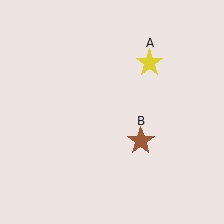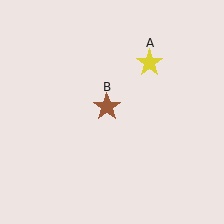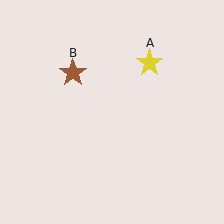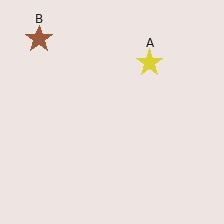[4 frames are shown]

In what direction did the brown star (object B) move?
The brown star (object B) moved up and to the left.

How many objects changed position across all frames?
1 object changed position: brown star (object B).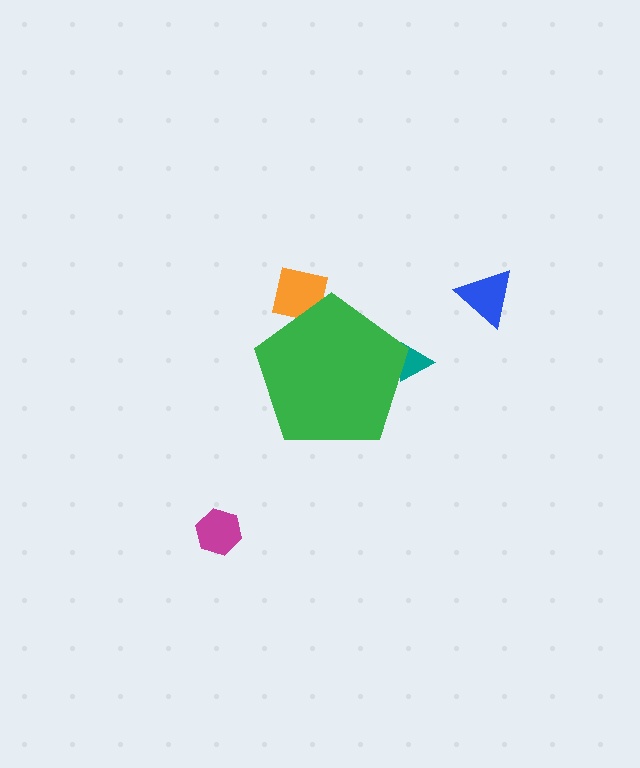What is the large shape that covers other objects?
A green pentagon.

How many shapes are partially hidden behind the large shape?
2 shapes are partially hidden.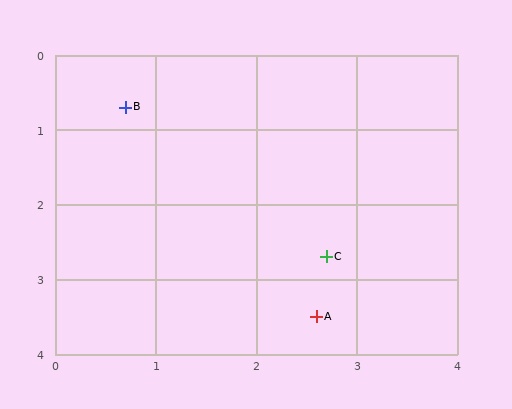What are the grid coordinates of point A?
Point A is at approximately (2.6, 3.5).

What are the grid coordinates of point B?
Point B is at approximately (0.7, 0.7).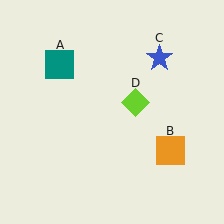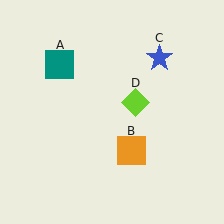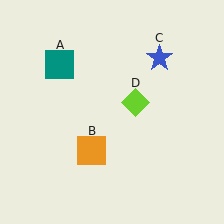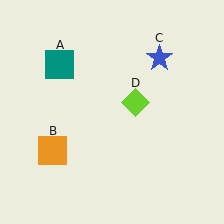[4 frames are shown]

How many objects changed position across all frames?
1 object changed position: orange square (object B).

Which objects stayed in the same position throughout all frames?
Teal square (object A) and blue star (object C) and lime diamond (object D) remained stationary.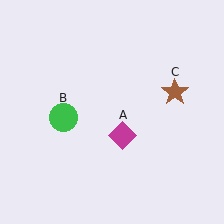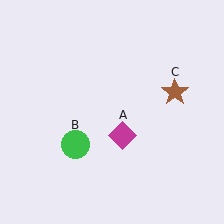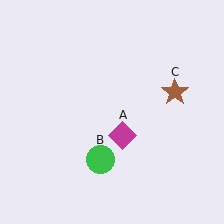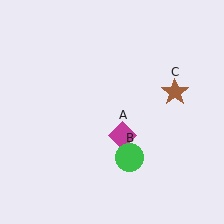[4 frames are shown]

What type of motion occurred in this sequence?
The green circle (object B) rotated counterclockwise around the center of the scene.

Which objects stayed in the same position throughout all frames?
Magenta diamond (object A) and brown star (object C) remained stationary.